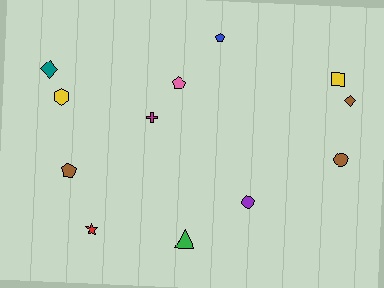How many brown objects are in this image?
There are 3 brown objects.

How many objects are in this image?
There are 12 objects.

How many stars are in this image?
There is 1 star.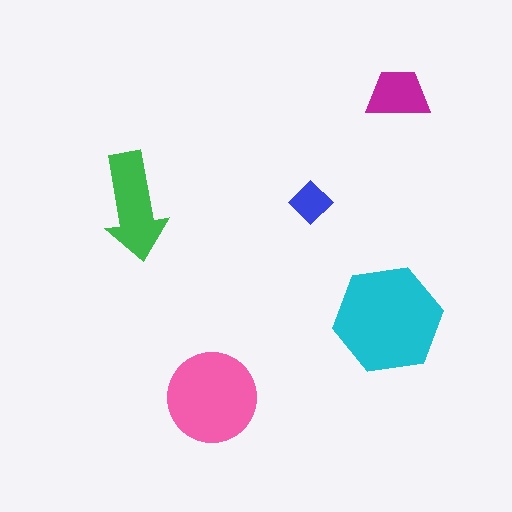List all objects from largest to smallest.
The cyan hexagon, the pink circle, the green arrow, the magenta trapezoid, the blue diamond.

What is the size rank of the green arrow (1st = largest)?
3rd.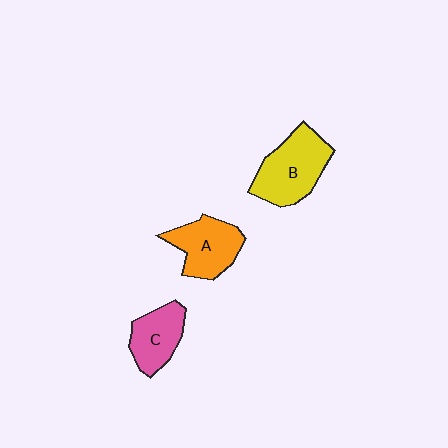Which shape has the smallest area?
Shape C (pink).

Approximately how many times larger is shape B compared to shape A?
Approximately 1.2 times.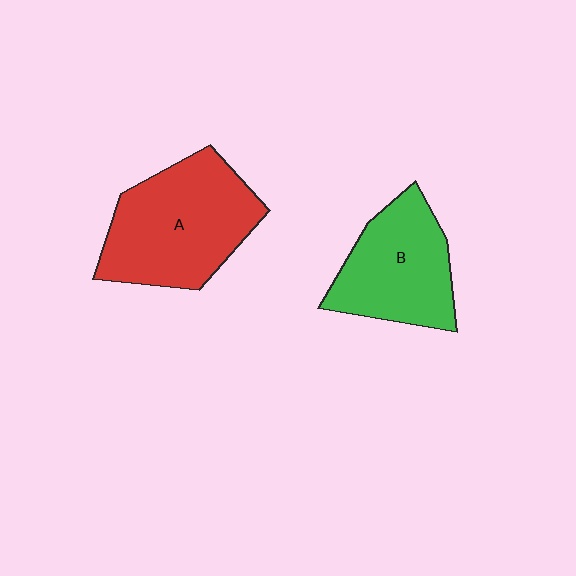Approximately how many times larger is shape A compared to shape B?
Approximately 1.3 times.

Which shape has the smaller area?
Shape B (green).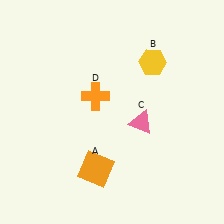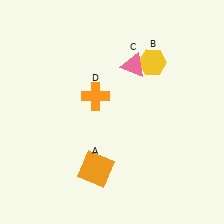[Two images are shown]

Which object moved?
The pink triangle (C) moved up.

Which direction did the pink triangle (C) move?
The pink triangle (C) moved up.